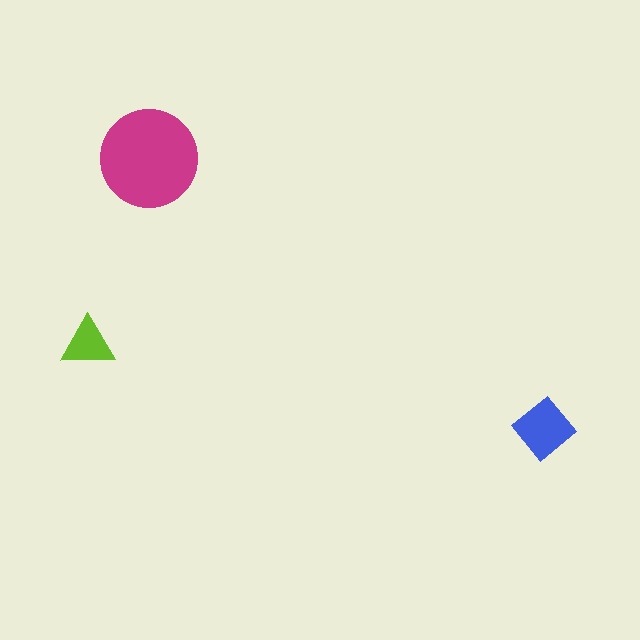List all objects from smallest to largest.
The lime triangle, the blue diamond, the magenta circle.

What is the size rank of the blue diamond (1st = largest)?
2nd.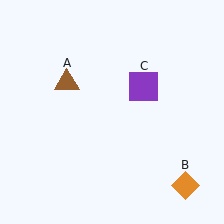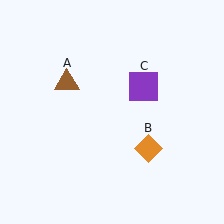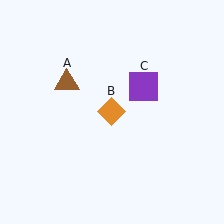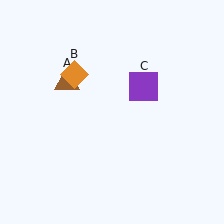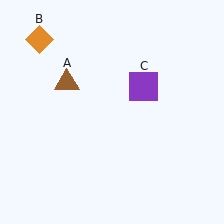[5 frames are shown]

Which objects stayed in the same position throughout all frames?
Brown triangle (object A) and purple square (object C) remained stationary.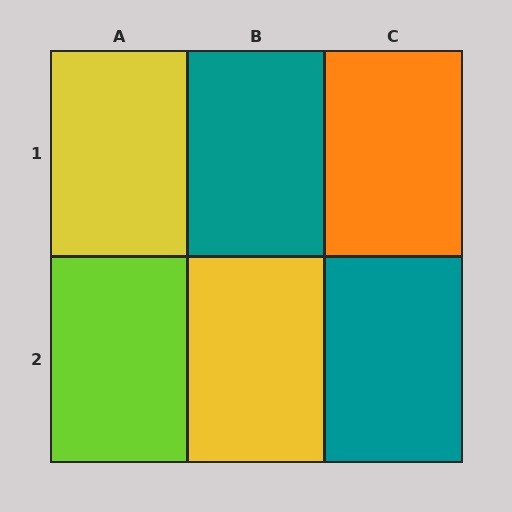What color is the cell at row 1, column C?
Orange.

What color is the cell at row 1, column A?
Yellow.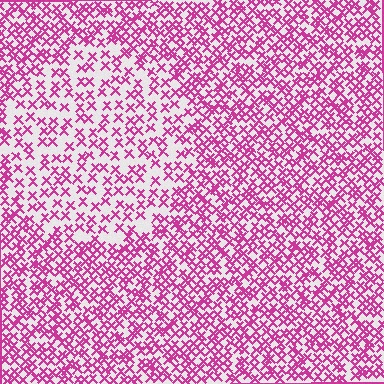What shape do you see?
I see a circle.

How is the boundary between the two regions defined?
The boundary is defined by a change in element density (approximately 1.9x ratio). All elements are the same color, size, and shape.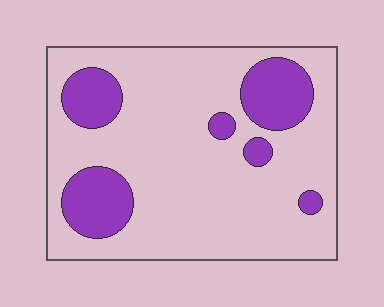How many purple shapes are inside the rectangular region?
6.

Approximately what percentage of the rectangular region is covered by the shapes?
Approximately 20%.